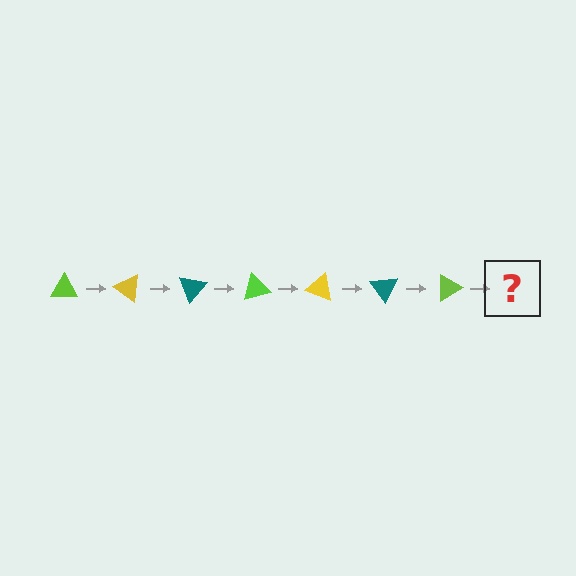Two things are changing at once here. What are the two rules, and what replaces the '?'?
The two rules are that it rotates 35 degrees each step and the color cycles through lime, yellow, and teal. The '?' should be a yellow triangle, rotated 245 degrees from the start.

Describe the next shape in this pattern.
It should be a yellow triangle, rotated 245 degrees from the start.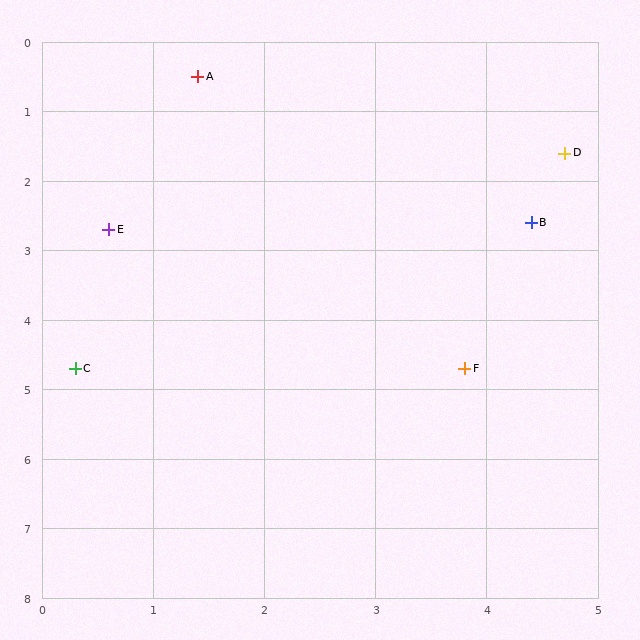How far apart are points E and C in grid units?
Points E and C are about 2.0 grid units apart.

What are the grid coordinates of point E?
Point E is at approximately (0.6, 2.7).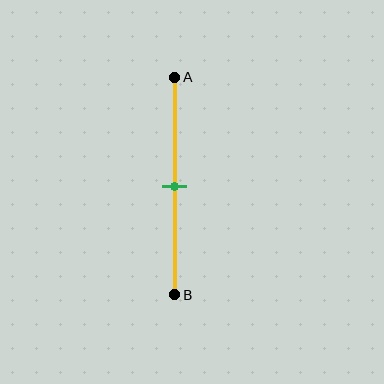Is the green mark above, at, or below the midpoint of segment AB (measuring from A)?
The green mark is approximately at the midpoint of segment AB.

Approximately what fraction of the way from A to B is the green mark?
The green mark is approximately 50% of the way from A to B.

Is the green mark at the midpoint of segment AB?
Yes, the mark is approximately at the midpoint.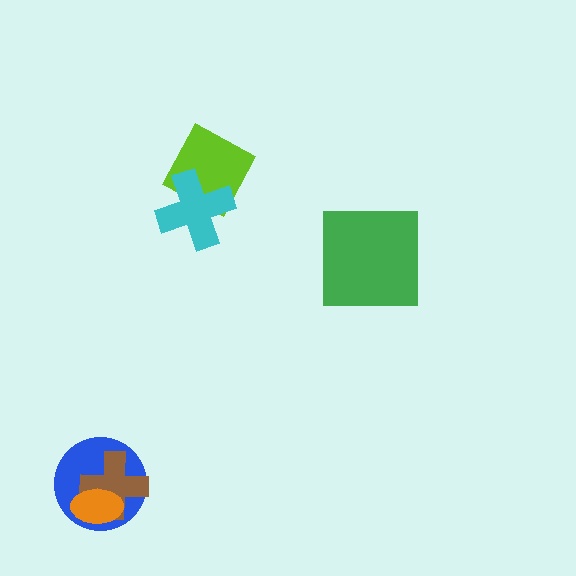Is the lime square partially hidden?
Yes, it is partially covered by another shape.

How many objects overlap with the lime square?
1 object overlaps with the lime square.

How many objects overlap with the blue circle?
2 objects overlap with the blue circle.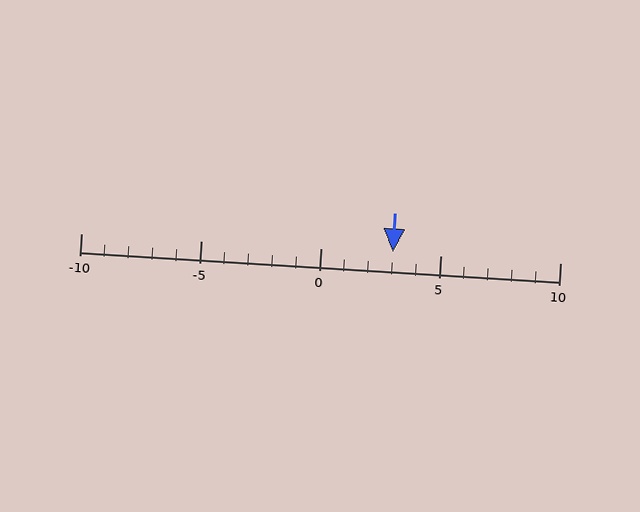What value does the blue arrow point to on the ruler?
The blue arrow points to approximately 3.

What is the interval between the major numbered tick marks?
The major tick marks are spaced 5 units apart.